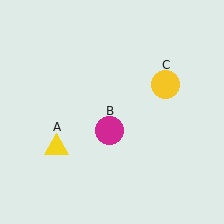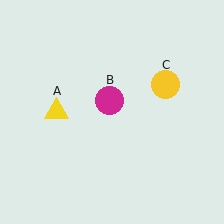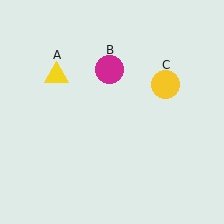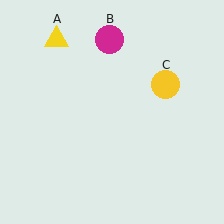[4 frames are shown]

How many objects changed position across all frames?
2 objects changed position: yellow triangle (object A), magenta circle (object B).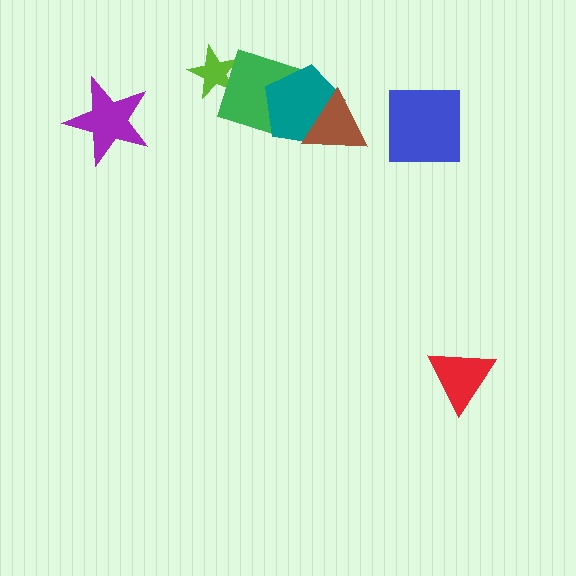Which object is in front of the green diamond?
The teal pentagon is in front of the green diamond.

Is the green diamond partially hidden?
Yes, it is partially covered by another shape.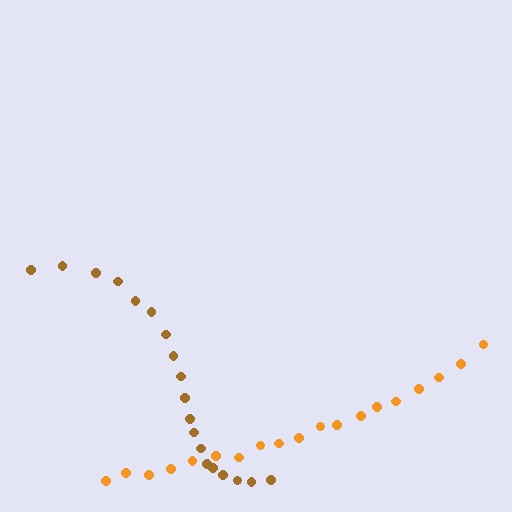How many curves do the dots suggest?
There are 2 distinct paths.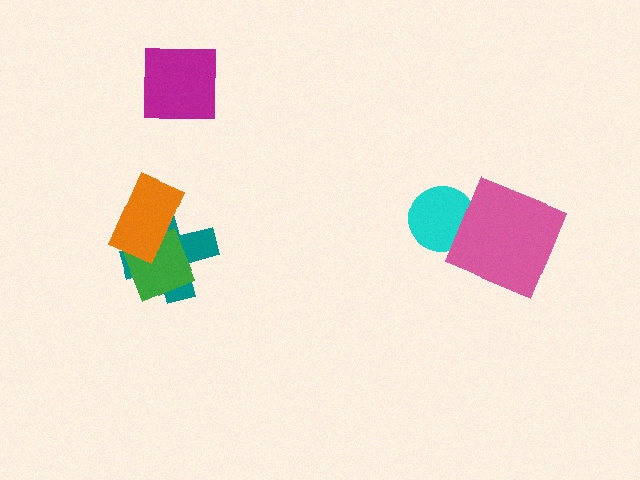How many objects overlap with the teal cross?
2 objects overlap with the teal cross.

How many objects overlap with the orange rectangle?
2 objects overlap with the orange rectangle.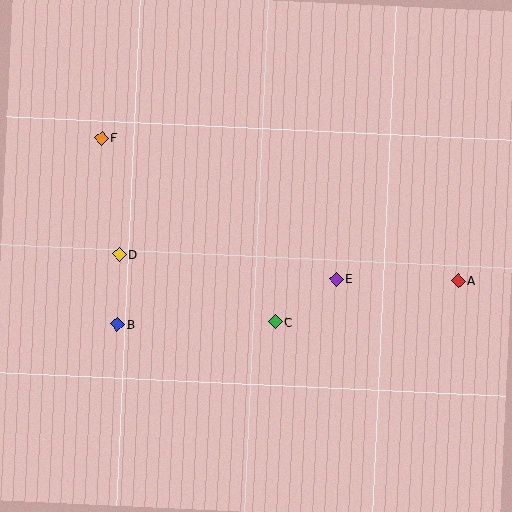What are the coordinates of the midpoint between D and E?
The midpoint between D and E is at (228, 266).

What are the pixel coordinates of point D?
Point D is at (119, 254).